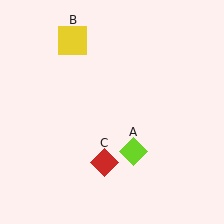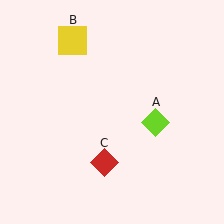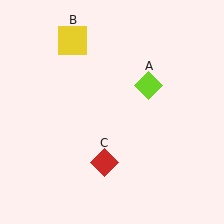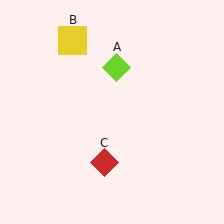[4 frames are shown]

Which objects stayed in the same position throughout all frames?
Yellow square (object B) and red diamond (object C) remained stationary.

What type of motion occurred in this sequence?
The lime diamond (object A) rotated counterclockwise around the center of the scene.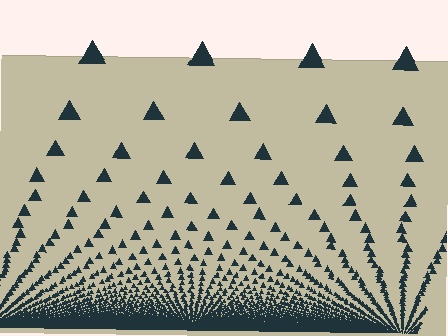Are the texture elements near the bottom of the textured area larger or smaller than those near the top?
Smaller. The gradient is inverted — elements near the bottom are smaller and denser.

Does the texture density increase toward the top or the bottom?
Density increases toward the bottom.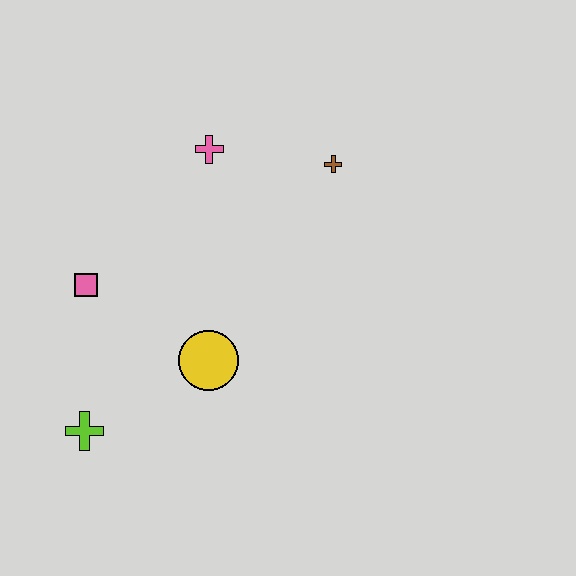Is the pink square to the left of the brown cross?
Yes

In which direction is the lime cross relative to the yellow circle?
The lime cross is to the left of the yellow circle.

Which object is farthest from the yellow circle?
The brown cross is farthest from the yellow circle.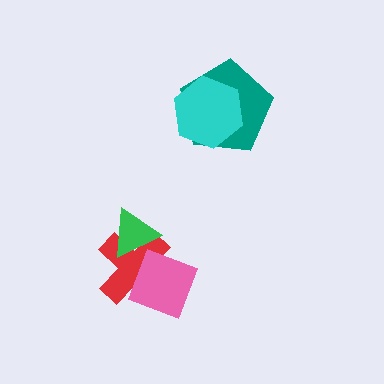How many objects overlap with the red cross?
2 objects overlap with the red cross.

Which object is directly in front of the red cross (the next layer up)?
The green triangle is directly in front of the red cross.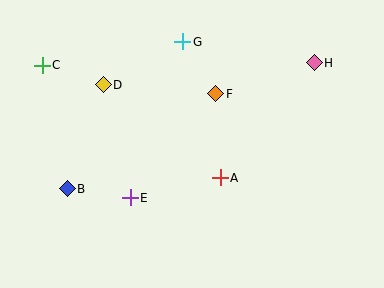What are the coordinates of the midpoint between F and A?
The midpoint between F and A is at (218, 136).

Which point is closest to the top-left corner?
Point C is closest to the top-left corner.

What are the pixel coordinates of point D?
Point D is at (103, 85).